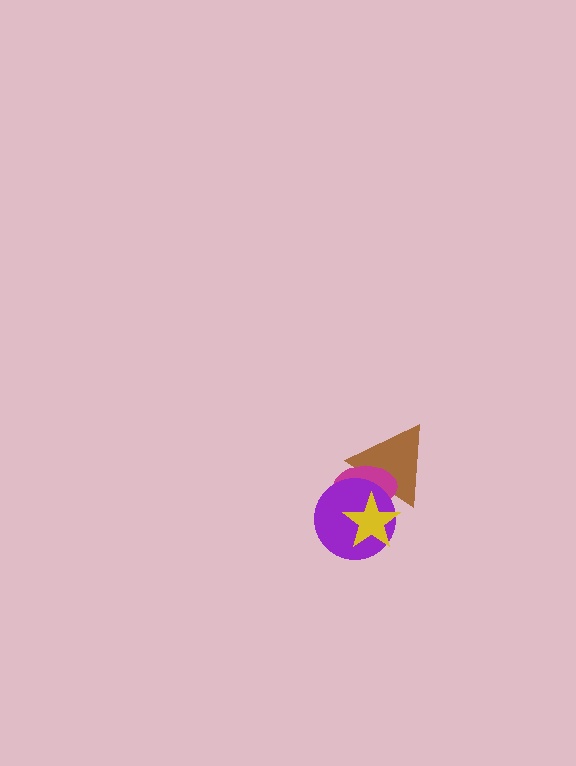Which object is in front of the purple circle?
The yellow star is in front of the purple circle.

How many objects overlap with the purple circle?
3 objects overlap with the purple circle.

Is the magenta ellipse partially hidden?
Yes, it is partially covered by another shape.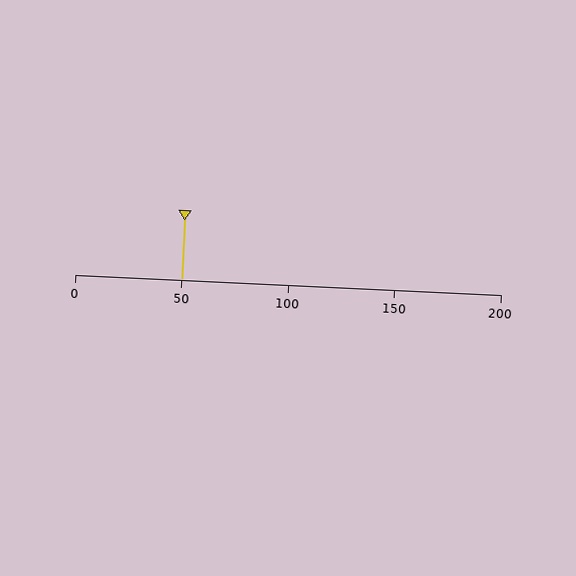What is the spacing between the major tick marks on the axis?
The major ticks are spaced 50 apart.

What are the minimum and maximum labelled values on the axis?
The axis runs from 0 to 200.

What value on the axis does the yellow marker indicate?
The marker indicates approximately 50.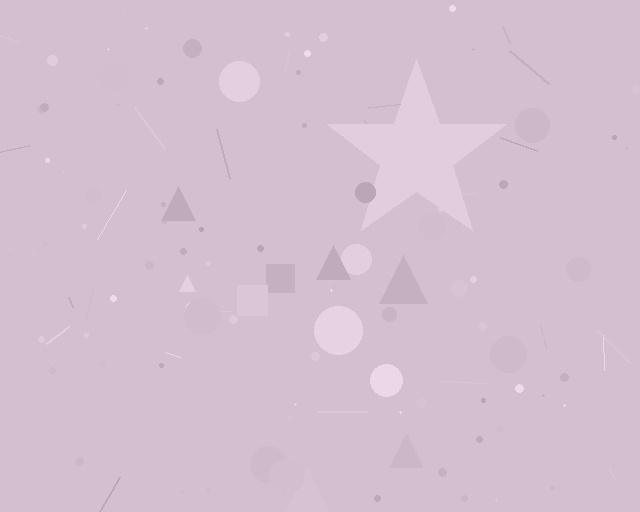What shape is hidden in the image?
A star is hidden in the image.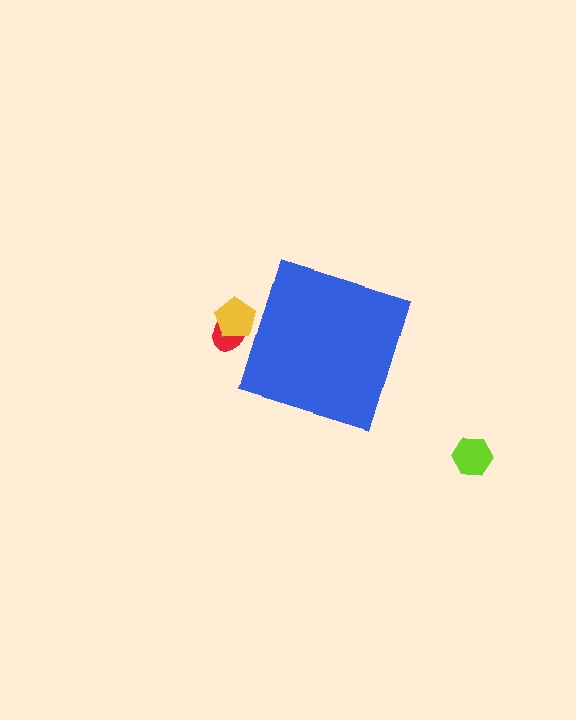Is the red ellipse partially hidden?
Yes, the red ellipse is partially hidden behind the blue diamond.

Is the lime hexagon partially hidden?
No, the lime hexagon is fully visible.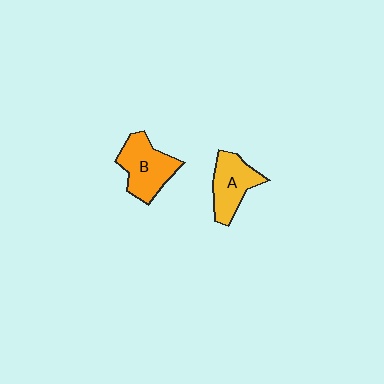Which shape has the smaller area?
Shape A (yellow).